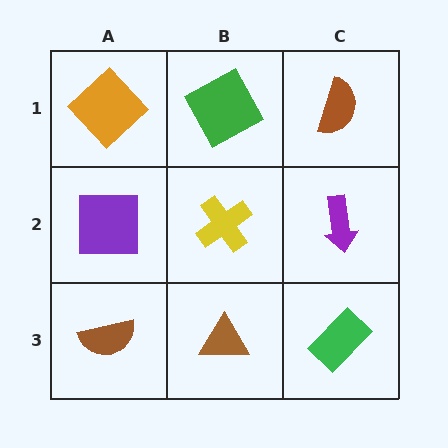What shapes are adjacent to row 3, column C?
A purple arrow (row 2, column C), a brown triangle (row 3, column B).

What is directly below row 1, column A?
A purple square.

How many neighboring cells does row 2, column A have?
3.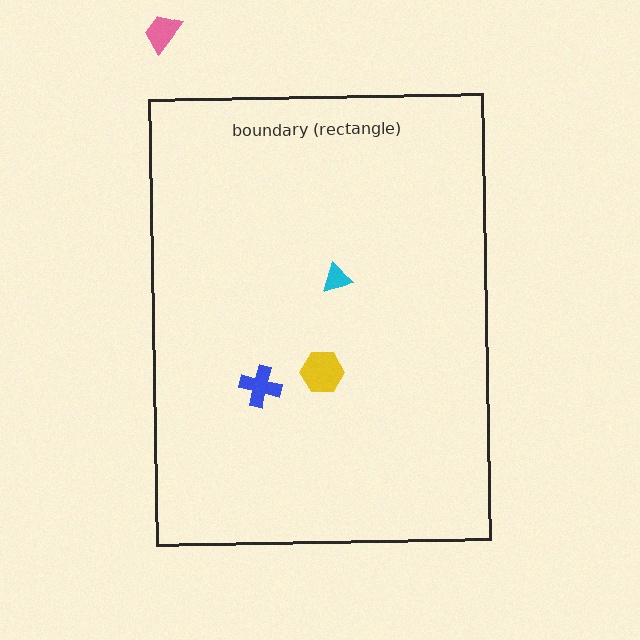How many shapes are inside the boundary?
3 inside, 1 outside.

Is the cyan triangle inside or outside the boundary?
Inside.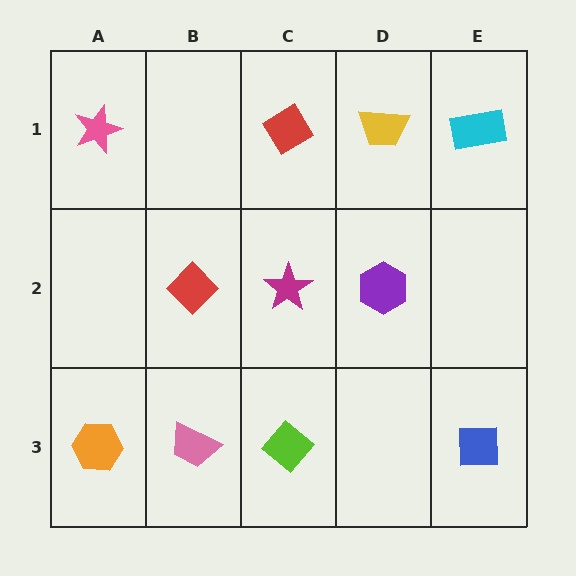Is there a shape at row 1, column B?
No, that cell is empty.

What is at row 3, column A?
An orange hexagon.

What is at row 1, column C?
A red diamond.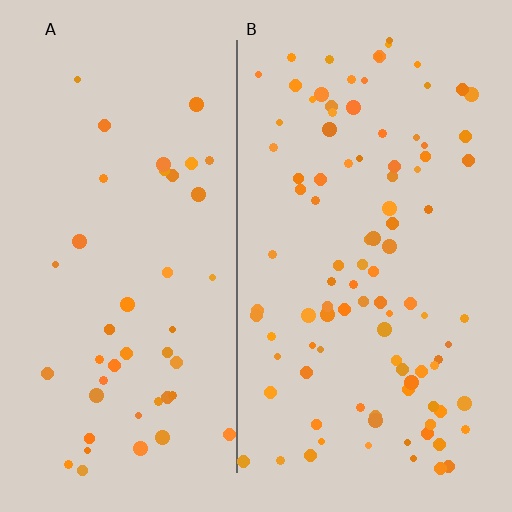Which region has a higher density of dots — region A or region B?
B (the right).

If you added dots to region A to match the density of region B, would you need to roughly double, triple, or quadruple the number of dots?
Approximately double.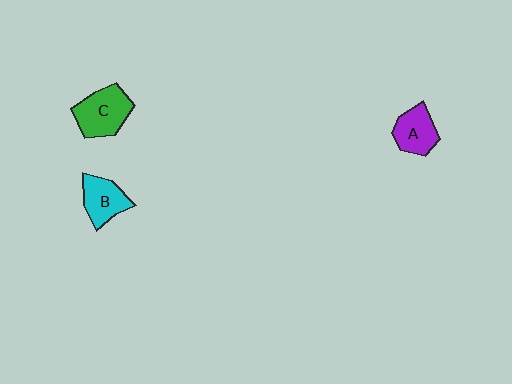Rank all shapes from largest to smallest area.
From largest to smallest: C (green), B (cyan), A (purple).